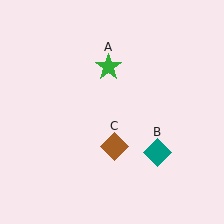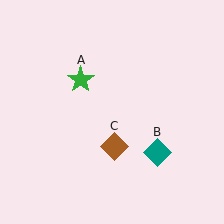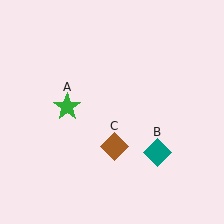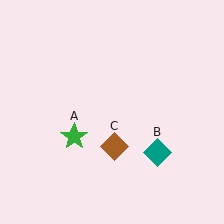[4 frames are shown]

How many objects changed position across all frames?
1 object changed position: green star (object A).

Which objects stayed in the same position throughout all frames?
Teal diamond (object B) and brown diamond (object C) remained stationary.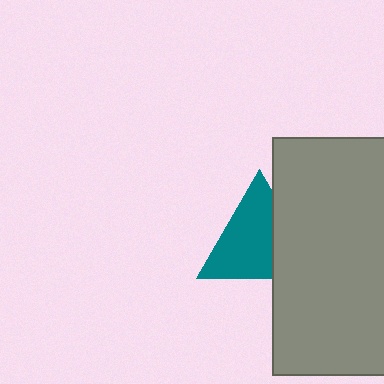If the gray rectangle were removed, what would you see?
You would see the complete teal triangle.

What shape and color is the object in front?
The object in front is a gray rectangle.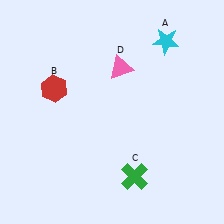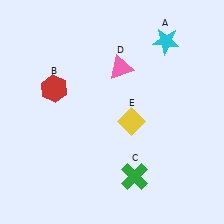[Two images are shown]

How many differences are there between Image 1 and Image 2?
There is 1 difference between the two images.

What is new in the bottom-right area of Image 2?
A yellow diamond (E) was added in the bottom-right area of Image 2.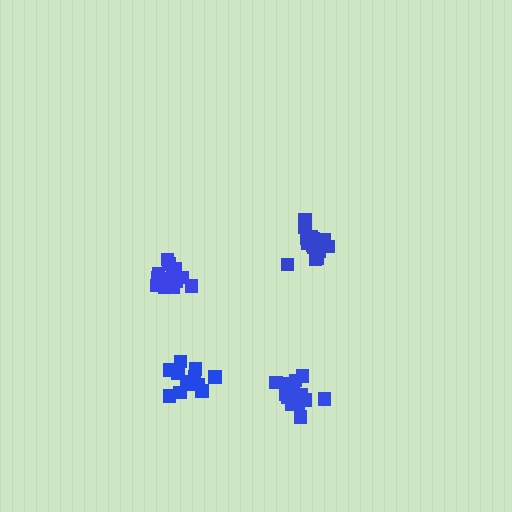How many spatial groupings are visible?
There are 4 spatial groupings.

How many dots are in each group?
Group 1: 19 dots, Group 2: 16 dots, Group 3: 15 dots, Group 4: 13 dots (63 total).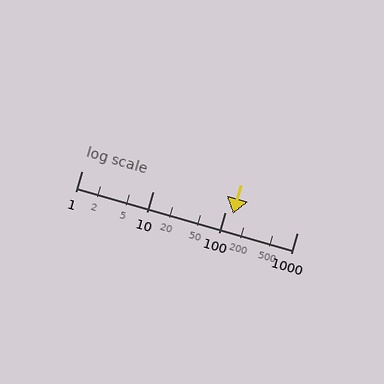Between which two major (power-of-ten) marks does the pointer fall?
The pointer is between 100 and 1000.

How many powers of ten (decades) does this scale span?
The scale spans 3 decades, from 1 to 1000.